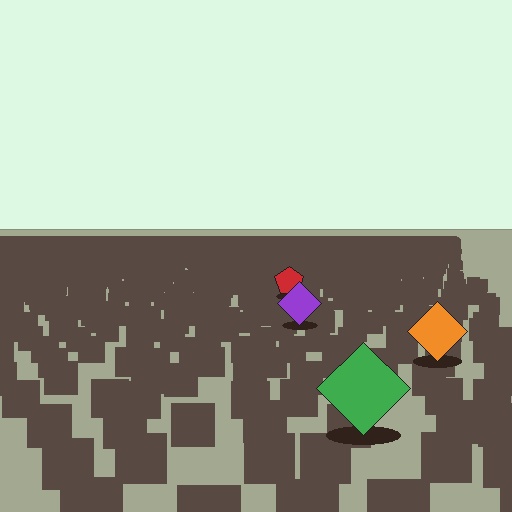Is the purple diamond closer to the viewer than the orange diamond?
No. The orange diamond is closer — you can tell from the texture gradient: the ground texture is coarser near it.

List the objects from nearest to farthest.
From nearest to farthest: the green diamond, the orange diamond, the purple diamond, the red pentagon.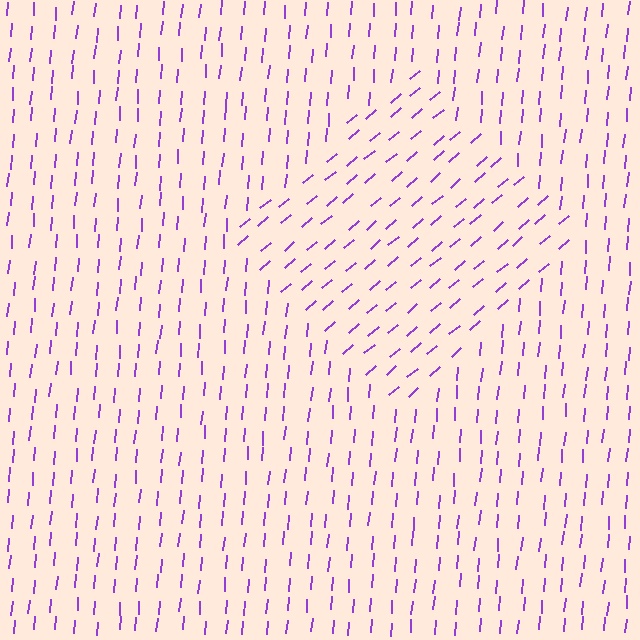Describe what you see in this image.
The image is filled with small purple line segments. A diamond region in the image has lines oriented differently from the surrounding lines, creating a visible texture boundary.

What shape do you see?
I see a diamond.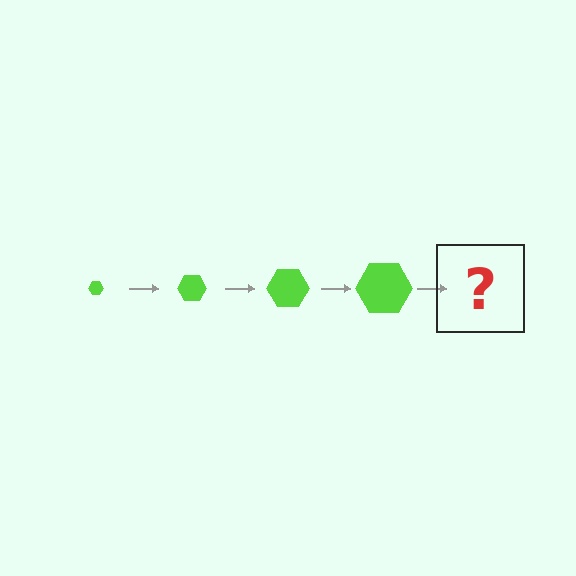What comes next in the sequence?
The next element should be a lime hexagon, larger than the previous one.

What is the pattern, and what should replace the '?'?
The pattern is that the hexagon gets progressively larger each step. The '?' should be a lime hexagon, larger than the previous one.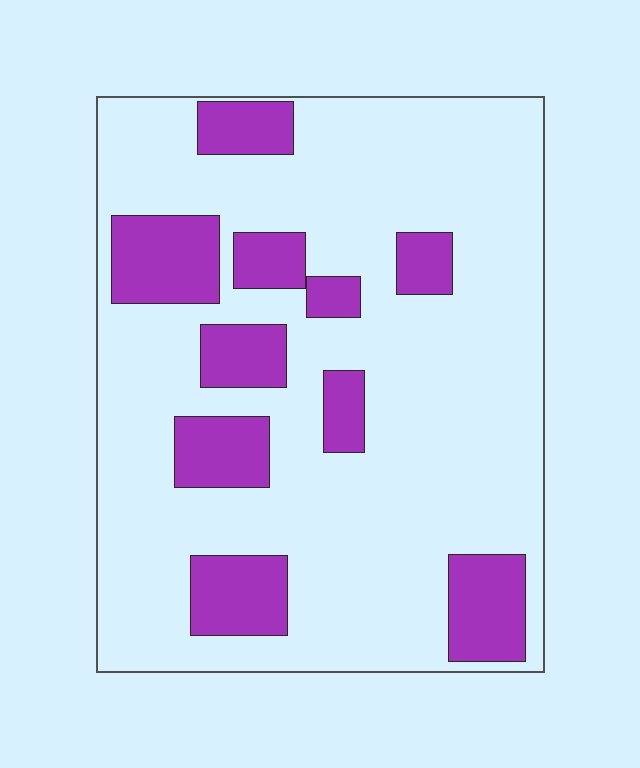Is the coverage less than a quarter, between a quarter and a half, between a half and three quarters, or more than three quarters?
Less than a quarter.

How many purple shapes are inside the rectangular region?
10.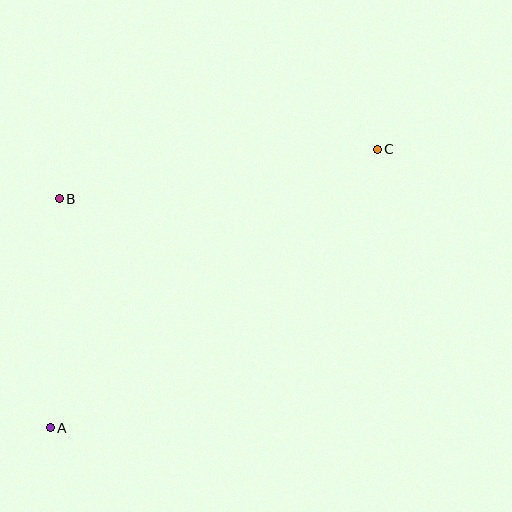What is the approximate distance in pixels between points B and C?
The distance between B and C is approximately 322 pixels.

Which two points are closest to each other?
Points A and B are closest to each other.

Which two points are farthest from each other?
Points A and C are farthest from each other.